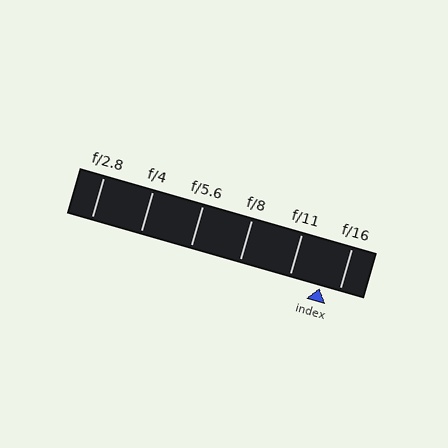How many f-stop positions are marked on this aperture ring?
There are 6 f-stop positions marked.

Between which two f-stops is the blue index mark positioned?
The index mark is between f/11 and f/16.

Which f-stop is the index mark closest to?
The index mark is closest to f/16.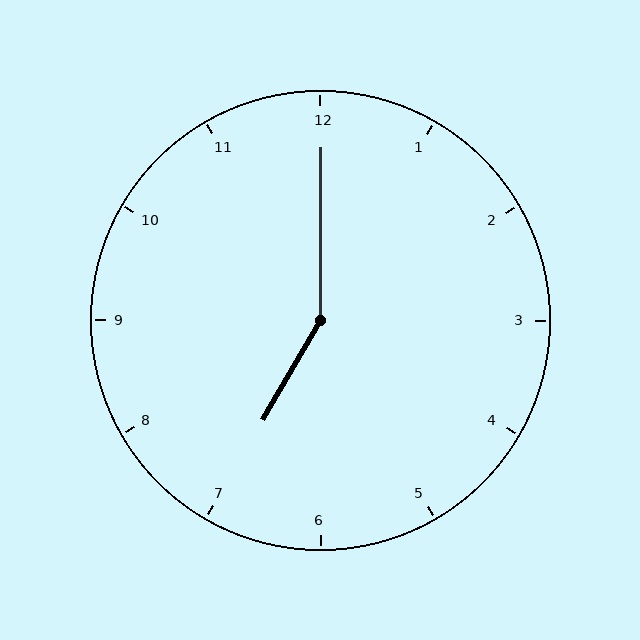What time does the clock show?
7:00.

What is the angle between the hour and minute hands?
Approximately 150 degrees.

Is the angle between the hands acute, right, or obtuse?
It is obtuse.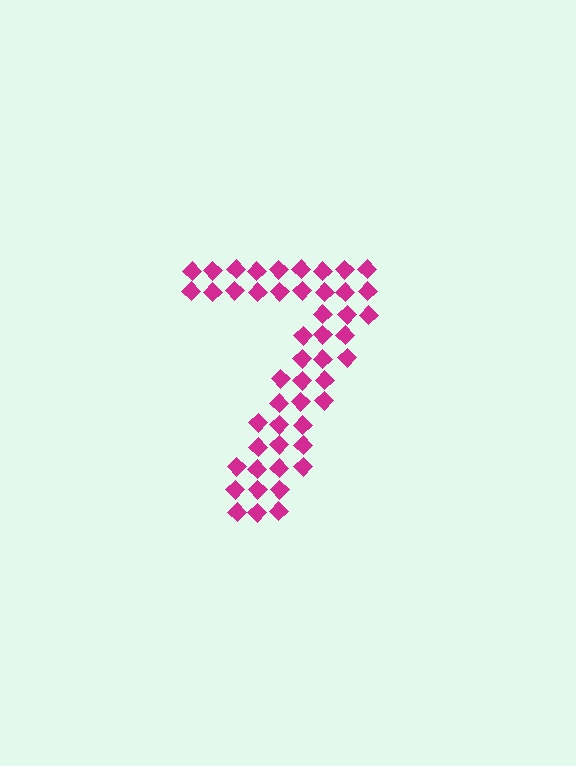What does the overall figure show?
The overall figure shows the digit 7.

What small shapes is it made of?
It is made of small diamonds.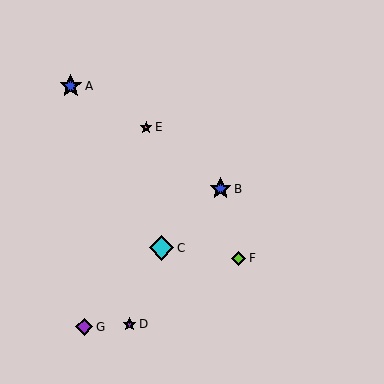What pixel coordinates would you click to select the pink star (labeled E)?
Click at (146, 127) to select the pink star E.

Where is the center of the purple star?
The center of the purple star is at (130, 324).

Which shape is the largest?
The cyan diamond (labeled C) is the largest.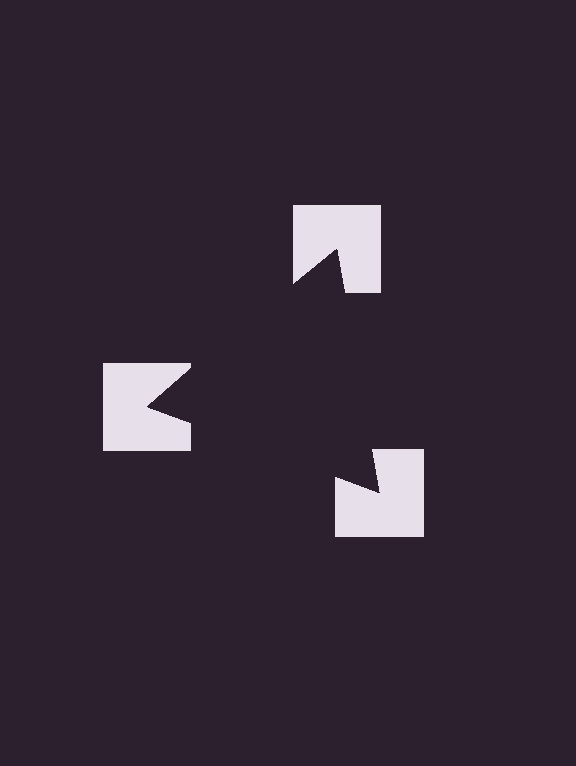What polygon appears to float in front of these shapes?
An illusory triangle — its edges are inferred from the aligned wedge cuts in the notched squares, not physically drawn.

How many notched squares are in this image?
There are 3 — one at each vertex of the illusory triangle.